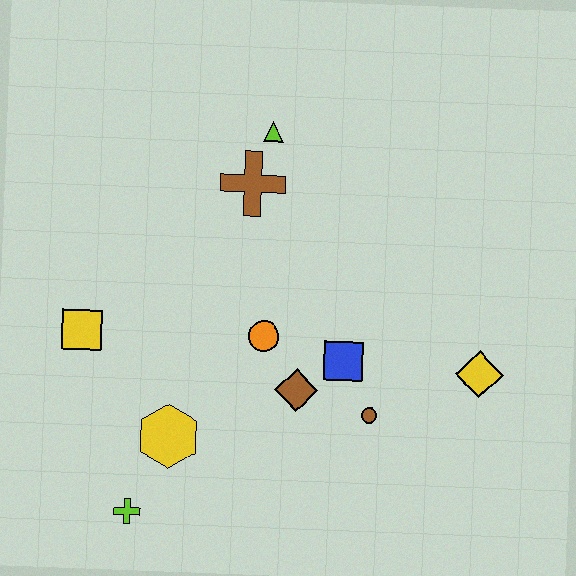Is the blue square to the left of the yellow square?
No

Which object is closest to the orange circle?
The brown diamond is closest to the orange circle.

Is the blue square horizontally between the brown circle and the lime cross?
Yes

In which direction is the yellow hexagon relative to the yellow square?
The yellow hexagon is below the yellow square.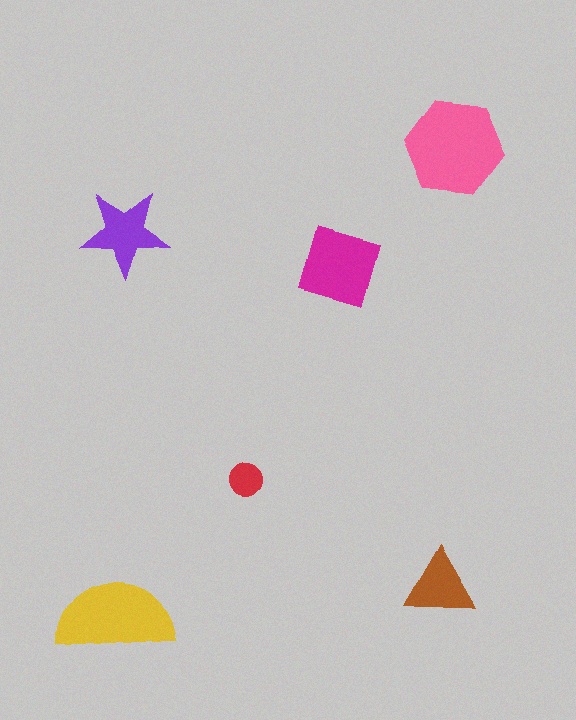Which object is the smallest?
The red circle.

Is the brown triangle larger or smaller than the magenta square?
Smaller.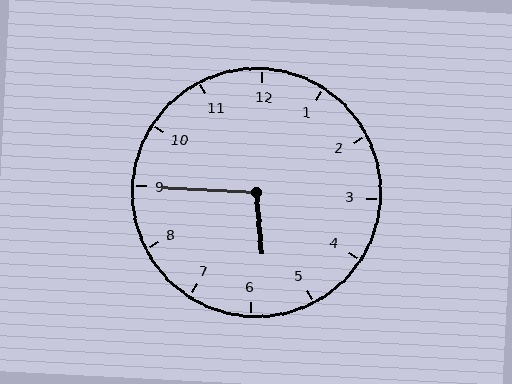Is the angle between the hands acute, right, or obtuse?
It is obtuse.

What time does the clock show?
5:45.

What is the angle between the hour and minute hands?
Approximately 98 degrees.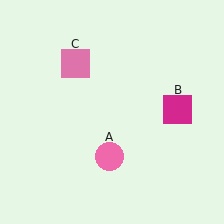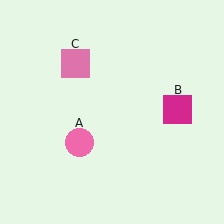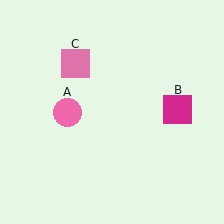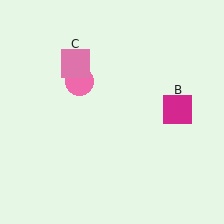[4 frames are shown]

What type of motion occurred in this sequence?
The pink circle (object A) rotated clockwise around the center of the scene.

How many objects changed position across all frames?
1 object changed position: pink circle (object A).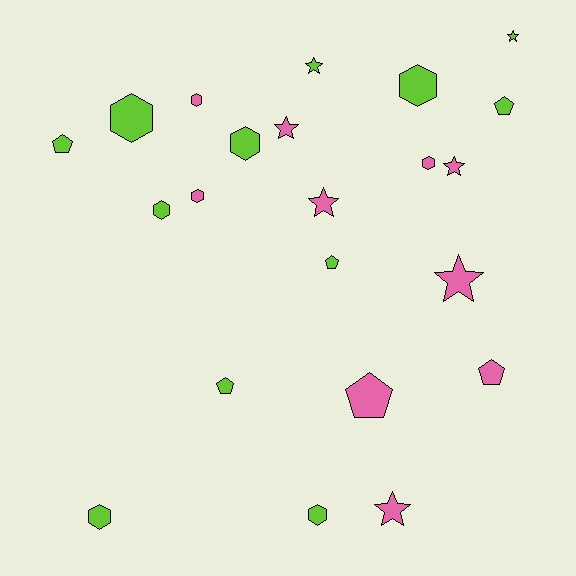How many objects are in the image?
There are 22 objects.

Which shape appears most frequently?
Hexagon, with 9 objects.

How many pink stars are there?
There are 5 pink stars.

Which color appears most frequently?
Lime, with 12 objects.